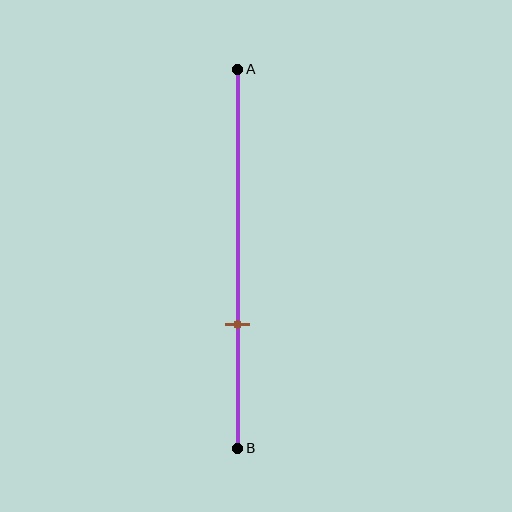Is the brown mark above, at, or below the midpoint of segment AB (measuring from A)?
The brown mark is below the midpoint of segment AB.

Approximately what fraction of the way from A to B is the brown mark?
The brown mark is approximately 65% of the way from A to B.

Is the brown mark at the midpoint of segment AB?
No, the mark is at about 65% from A, not at the 50% midpoint.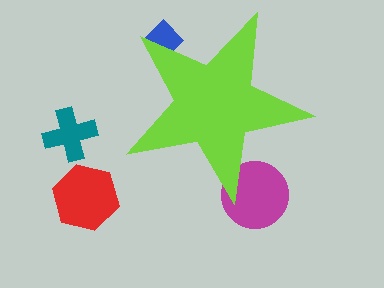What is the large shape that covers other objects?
A lime star.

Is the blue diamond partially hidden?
Yes, the blue diamond is partially hidden behind the lime star.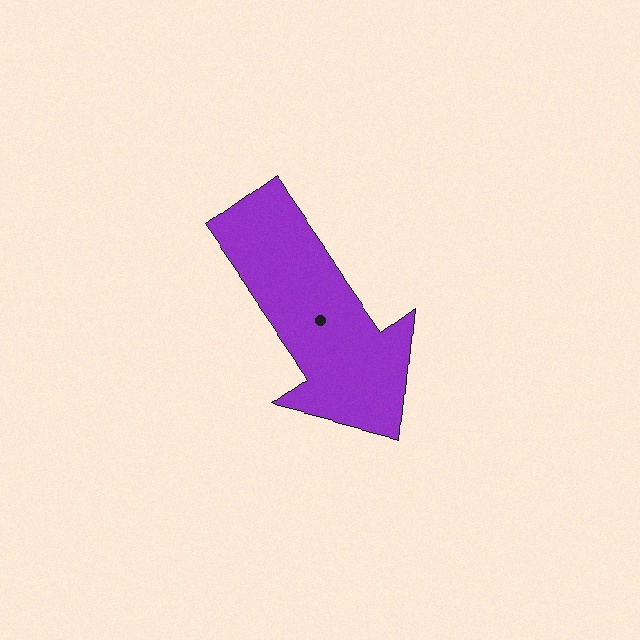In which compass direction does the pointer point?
Southeast.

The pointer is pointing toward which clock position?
Roughly 5 o'clock.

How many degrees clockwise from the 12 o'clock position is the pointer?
Approximately 145 degrees.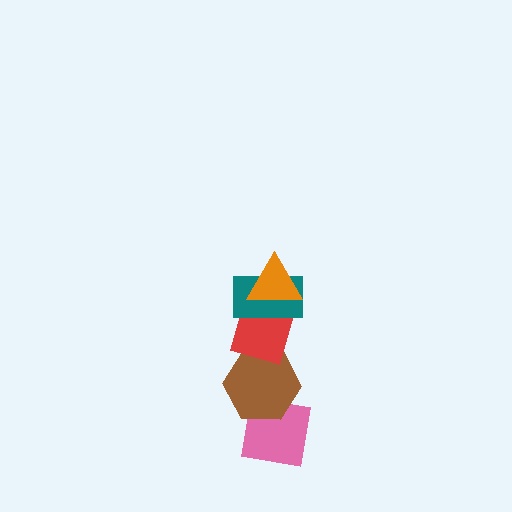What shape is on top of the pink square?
The brown hexagon is on top of the pink square.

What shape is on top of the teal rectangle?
The orange triangle is on top of the teal rectangle.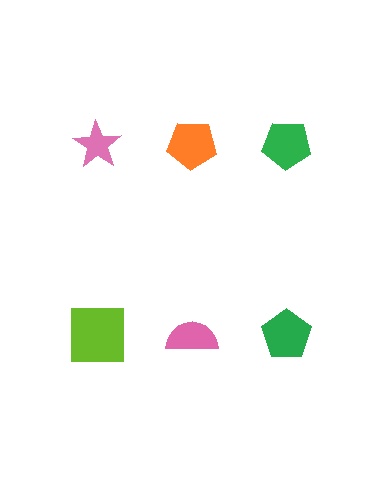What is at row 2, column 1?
A lime square.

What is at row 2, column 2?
A pink semicircle.